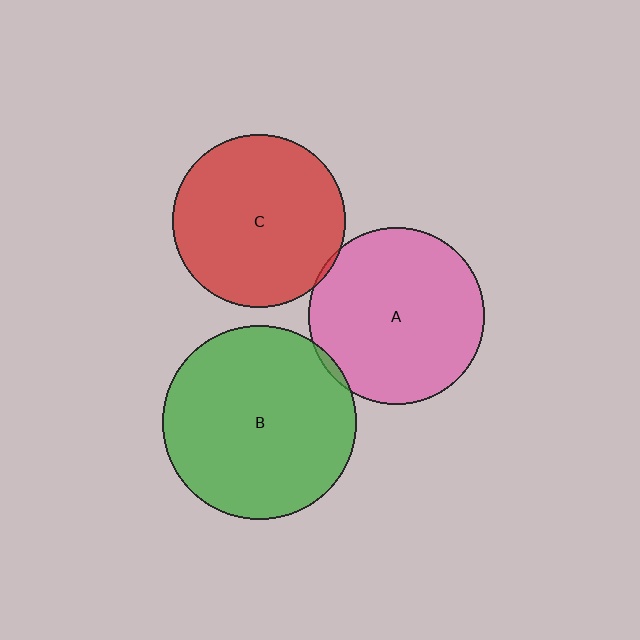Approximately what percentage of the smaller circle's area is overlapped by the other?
Approximately 5%.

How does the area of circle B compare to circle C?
Approximately 1.3 times.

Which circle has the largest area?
Circle B (green).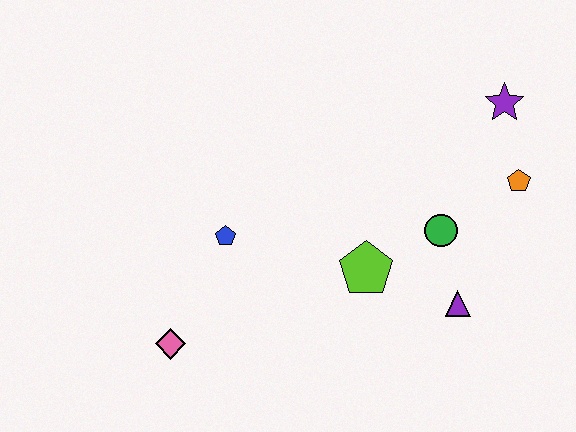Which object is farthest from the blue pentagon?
The purple star is farthest from the blue pentagon.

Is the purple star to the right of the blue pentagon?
Yes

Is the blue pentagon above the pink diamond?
Yes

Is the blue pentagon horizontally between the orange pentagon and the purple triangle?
No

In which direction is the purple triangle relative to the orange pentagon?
The purple triangle is below the orange pentagon.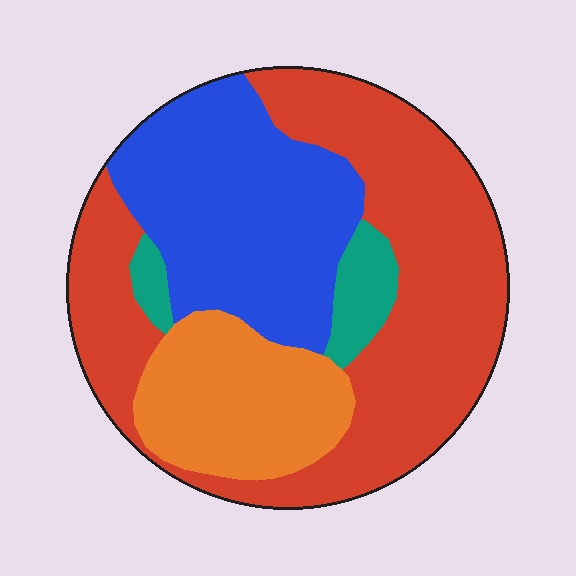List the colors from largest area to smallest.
From largest to smallest: red, blue, orange, teal.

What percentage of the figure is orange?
Orange covers around 20% of the figure.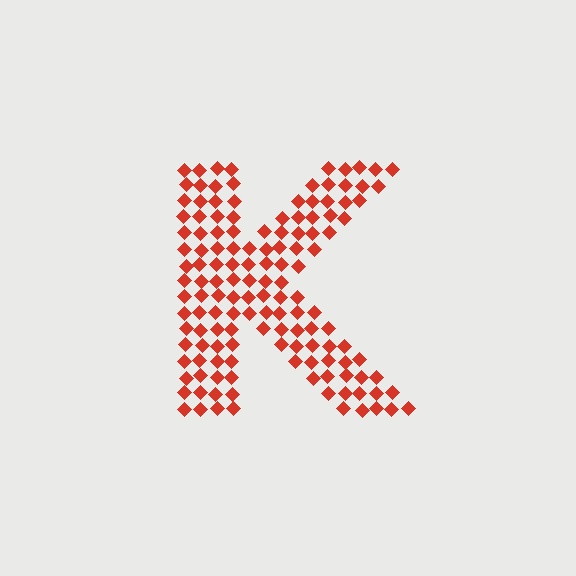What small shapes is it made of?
It is made of small diamonds.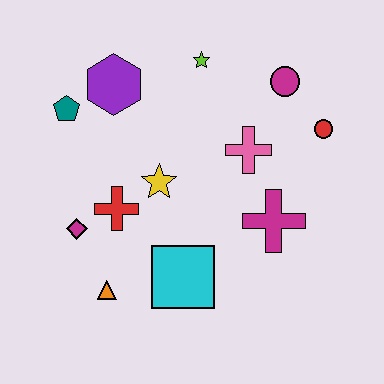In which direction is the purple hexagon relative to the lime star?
The purple hexagon is to the left of the lime star.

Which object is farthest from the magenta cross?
The teal pentagon is farthest from the magenta cross.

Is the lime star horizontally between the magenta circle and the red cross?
Yes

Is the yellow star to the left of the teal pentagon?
No